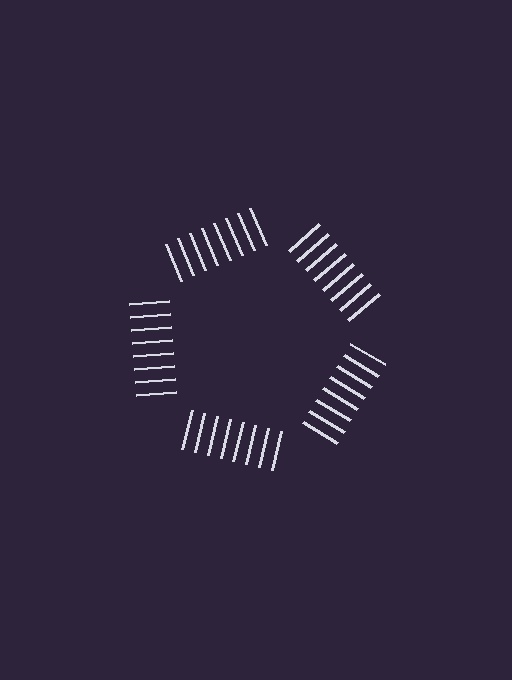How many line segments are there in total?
40 — 8 along each of the 5 edges.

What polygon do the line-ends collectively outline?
An illusory pentagon — the line segments terminate on its edges but no continuous stroke is drawn.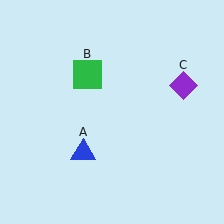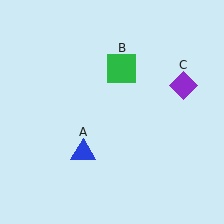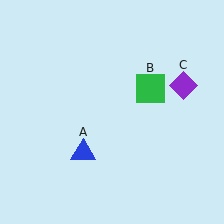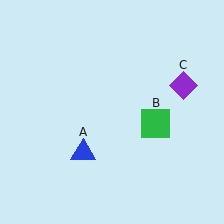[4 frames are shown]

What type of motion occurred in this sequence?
The green square (object B) rotated clockwise around the center of the scene.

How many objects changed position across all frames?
1 object changed position: green square (object B).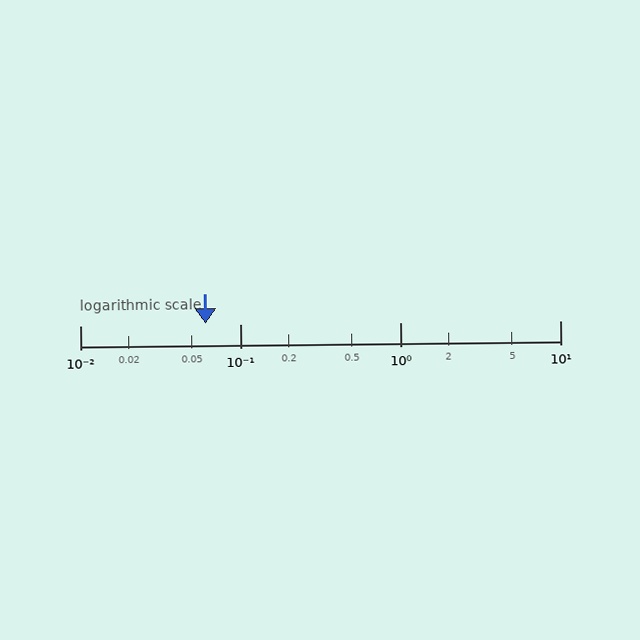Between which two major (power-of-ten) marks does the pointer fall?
The pointer is between 0.01 and 0.1.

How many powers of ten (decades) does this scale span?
The scale spans 3 decades, from 0.01 to 10.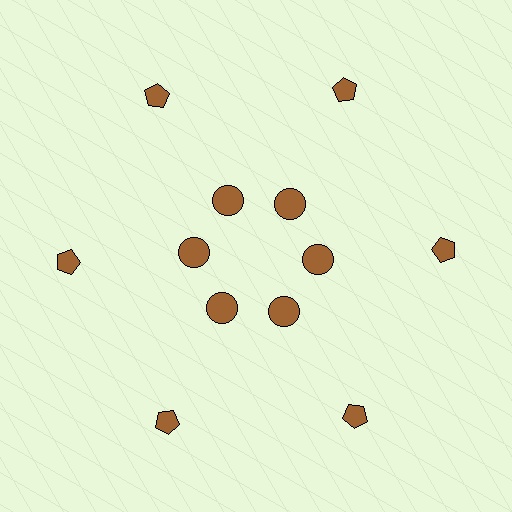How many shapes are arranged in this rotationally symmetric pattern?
There are 12 shapes, arranged in 6 groups of 2.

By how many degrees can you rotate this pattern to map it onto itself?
The pattern maps onto itself every 60 degrees of rotation.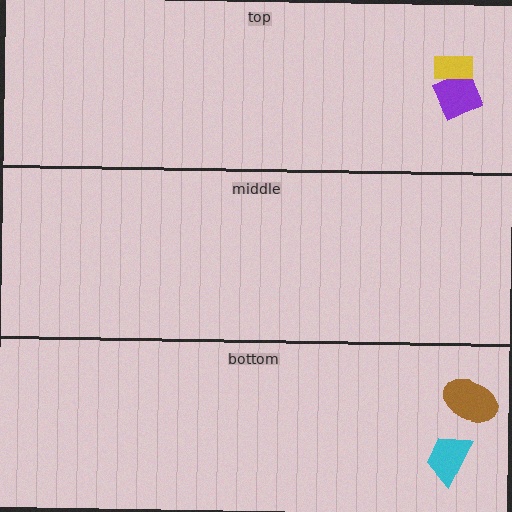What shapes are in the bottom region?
The brown ellipse, the cyan trapezoid.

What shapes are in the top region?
The purple diamond, the yellow rectangle.